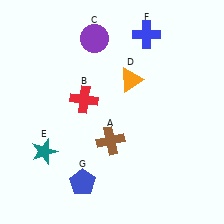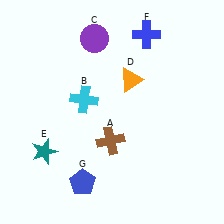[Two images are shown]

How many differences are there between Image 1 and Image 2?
There is 1 difference between the two images.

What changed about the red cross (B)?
In Image 1, B is red. In Image 2, it changed to cyan.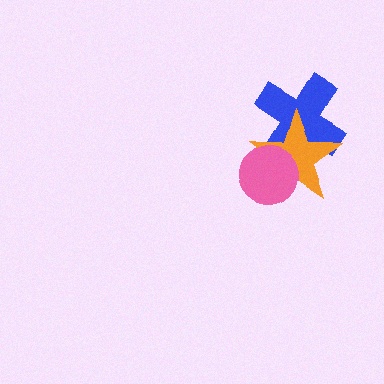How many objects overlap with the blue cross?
2 objects overlap with the blue cross.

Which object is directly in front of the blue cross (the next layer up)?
The orange star is directly in front of the blue cross.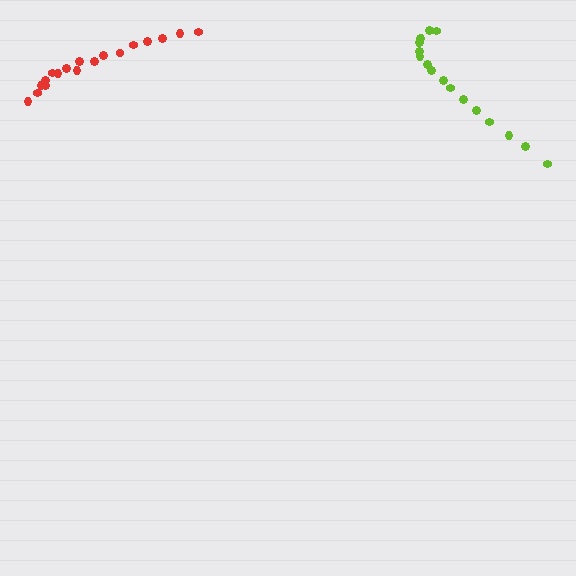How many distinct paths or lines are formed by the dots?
There are 2 distinct paths.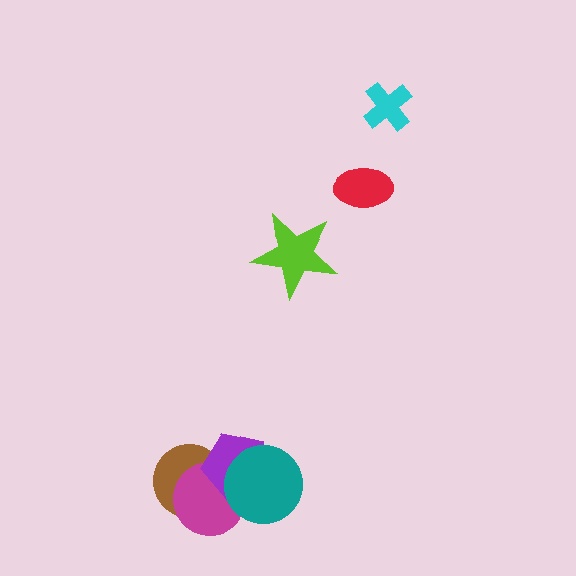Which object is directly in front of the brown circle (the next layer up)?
The magenta circle is directly in front of the brown circle.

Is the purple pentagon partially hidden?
Yes, it is partially covered by another shape.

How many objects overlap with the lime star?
0 objects overlap with the lime star.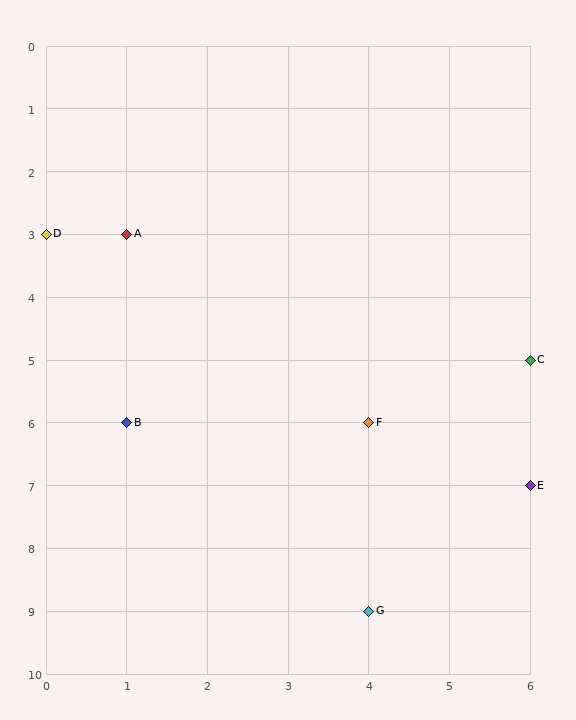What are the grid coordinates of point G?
Point G is at grid coordinates (4, 9).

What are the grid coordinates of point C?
Point C is at grid coordinates (6, 5).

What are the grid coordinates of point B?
Point B is at grid coordinates (1, 6).